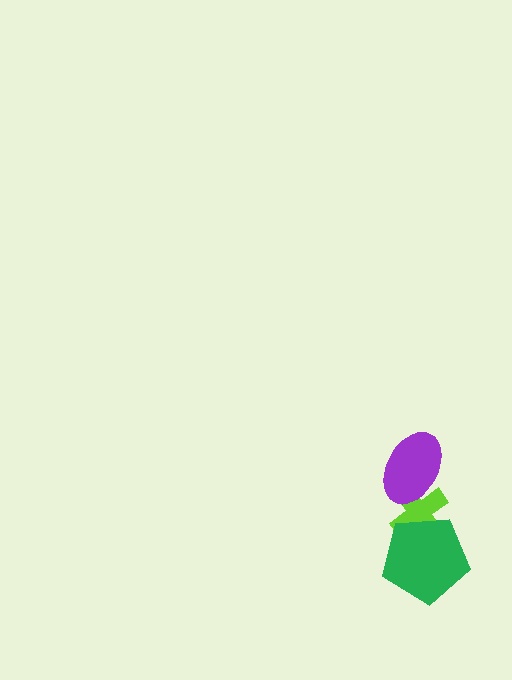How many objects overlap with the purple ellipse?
1 object overlaps with the purple ellipse.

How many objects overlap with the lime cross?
2 objects overlap with the lime cross.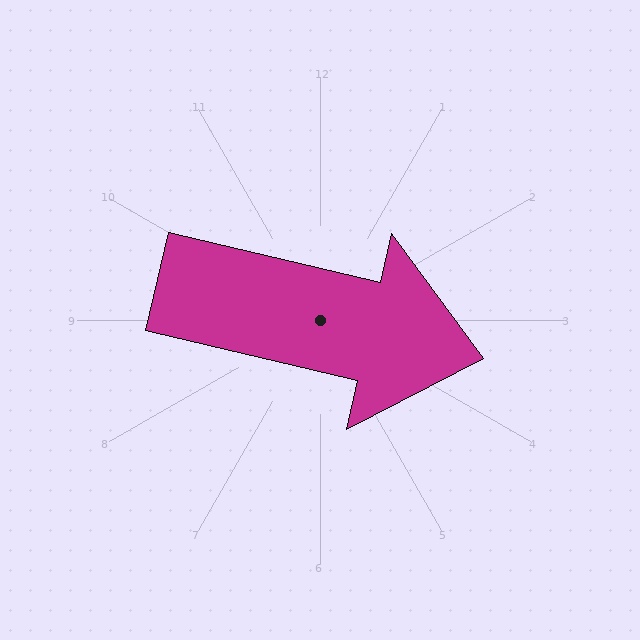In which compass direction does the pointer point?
East.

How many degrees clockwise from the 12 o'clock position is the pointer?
Approximately 103 degrees.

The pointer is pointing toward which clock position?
Roughly 3 o'clock.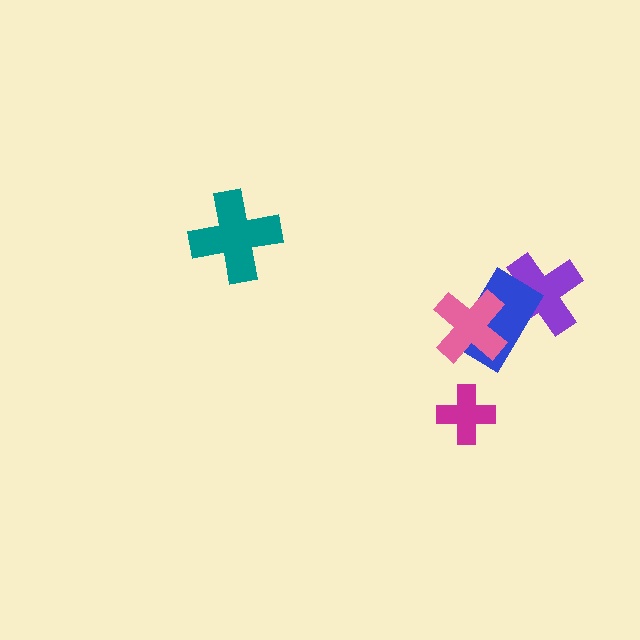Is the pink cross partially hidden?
No, no other shape covers it.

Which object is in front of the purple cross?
The blue rectangle is in front of the purple cross.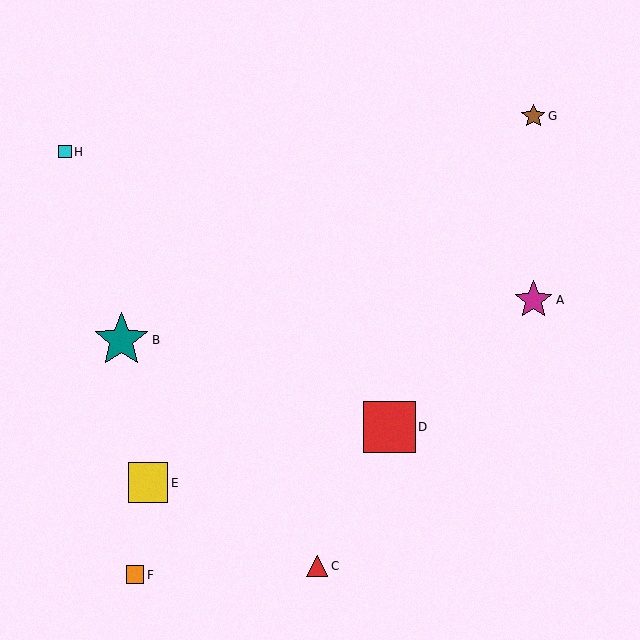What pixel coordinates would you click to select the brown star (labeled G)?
Click at (533, 116) to select the brown star G.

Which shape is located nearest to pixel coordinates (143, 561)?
The orange square (labeled F) at (135, 575) is nearest to that location.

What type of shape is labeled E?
Shape E is a yellow square.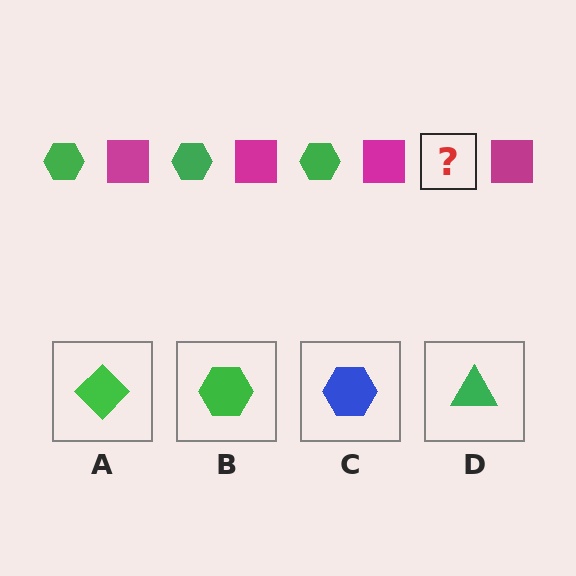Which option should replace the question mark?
Option B.